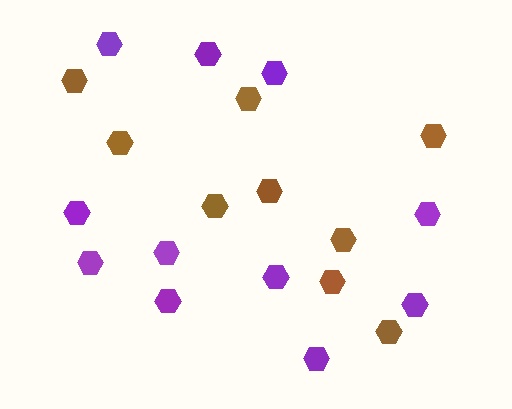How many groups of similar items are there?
There are 2 groups: one group of purple hexagons (11) and one group of brown hexagons (9).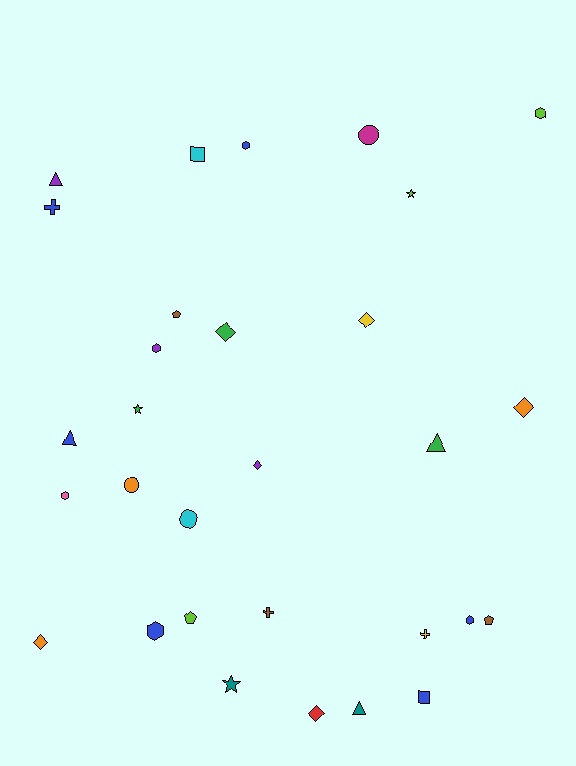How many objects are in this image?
There are 30 objects.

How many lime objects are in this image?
There are 3 lime objects.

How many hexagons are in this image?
There are 6 hexagons.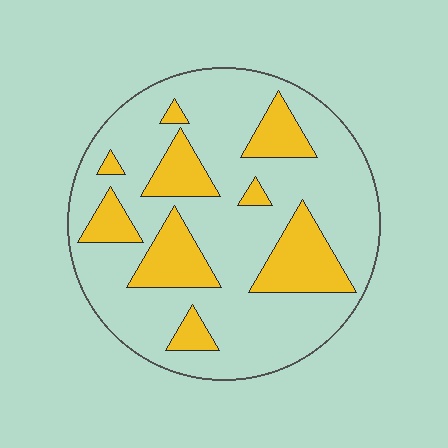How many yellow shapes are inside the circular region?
9.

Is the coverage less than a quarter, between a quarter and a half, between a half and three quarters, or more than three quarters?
Between a quarter and a half.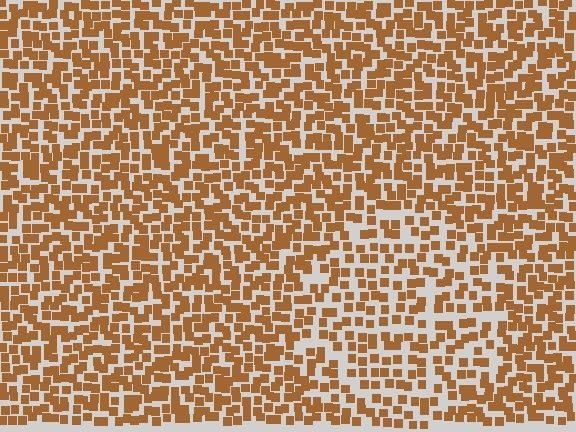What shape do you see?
I see a circle.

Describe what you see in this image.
The image contains small brown elements arranged at two different densities. A circle-shaped region is visible where the elements are less densely packed than the surrounding area.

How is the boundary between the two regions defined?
The boundary is defined by a change in element density (approximately 1.6x ratio). All elements are the same color, size, and shape.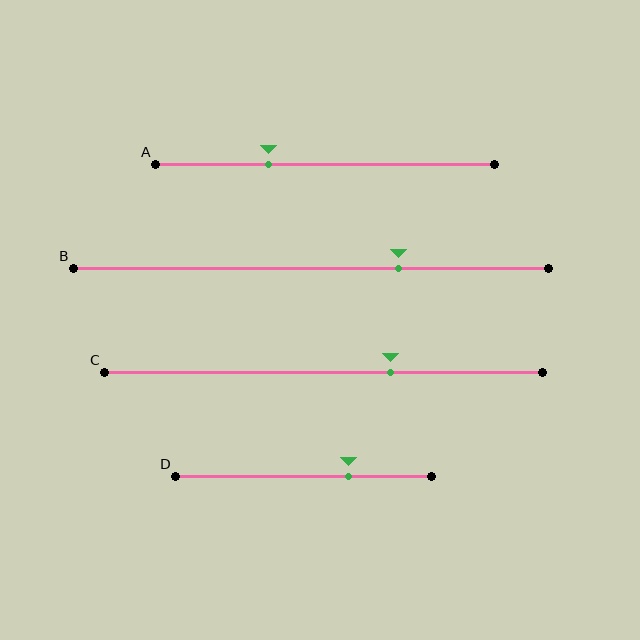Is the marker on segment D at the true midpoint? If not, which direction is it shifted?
No, the marker on segment D is shifted to the right by about 18% of the segment length.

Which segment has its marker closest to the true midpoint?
Segment C has its marker closest to the true midpoint.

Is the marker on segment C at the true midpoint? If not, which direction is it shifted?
No, the marker on segment C is shifted to the right by about 15% of the segment length.